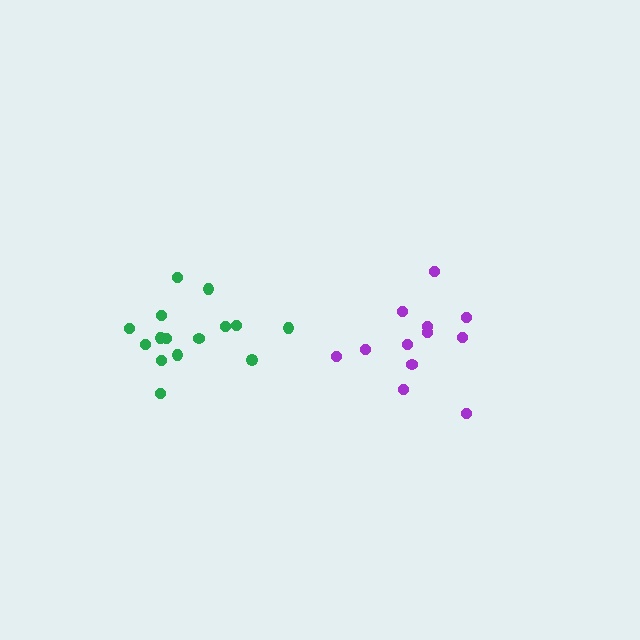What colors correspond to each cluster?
The clusters are colored: green, purple.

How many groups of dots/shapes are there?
There are 2 groups.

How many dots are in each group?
Group 1: 15 dots, Group 2: 12 dots (27 total).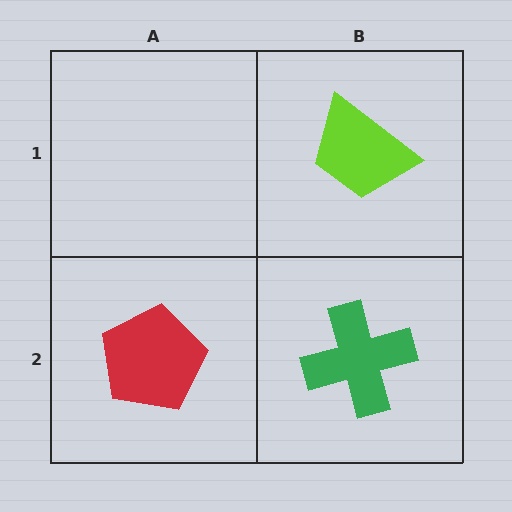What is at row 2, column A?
A red pentagon.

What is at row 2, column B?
A green cross.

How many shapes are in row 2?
2 shapes.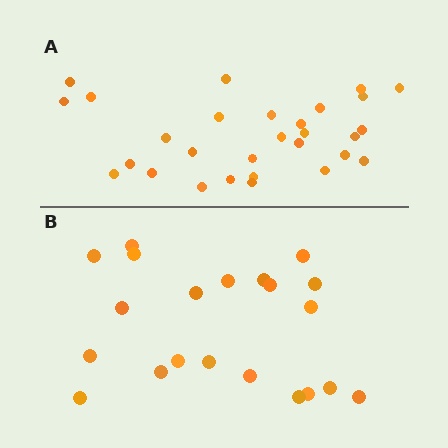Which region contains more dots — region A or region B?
Region A (the top region) has more dots.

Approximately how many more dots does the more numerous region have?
Region A has roughly 8 or so more dots than region B.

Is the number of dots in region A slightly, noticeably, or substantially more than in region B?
Region A has noticeably more, but not dramatically so. The ratio is roughly 1.4 to 1.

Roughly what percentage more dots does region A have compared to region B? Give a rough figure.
About 40% more.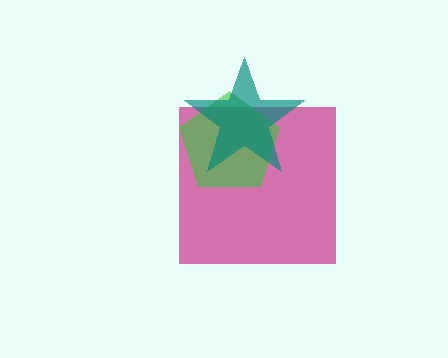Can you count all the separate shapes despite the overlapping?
Yes, there are 3 separate shapes.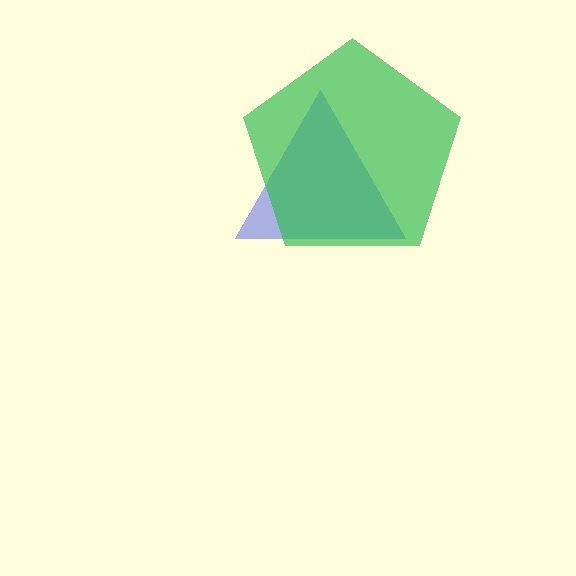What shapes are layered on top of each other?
The layered shapes are: a blue triangle, a green pentagon.